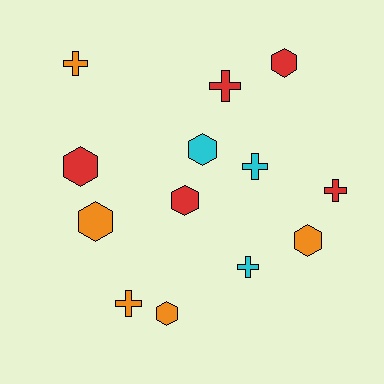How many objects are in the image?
There are 13 objects.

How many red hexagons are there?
There are 3 red hexagons.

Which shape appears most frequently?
Hexagon, with 7 objects.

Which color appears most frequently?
Orange, with 5 objects.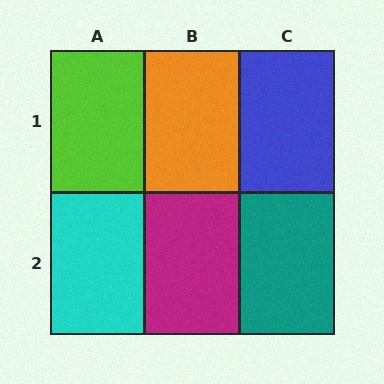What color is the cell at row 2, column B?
Magenta.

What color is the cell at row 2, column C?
Teal.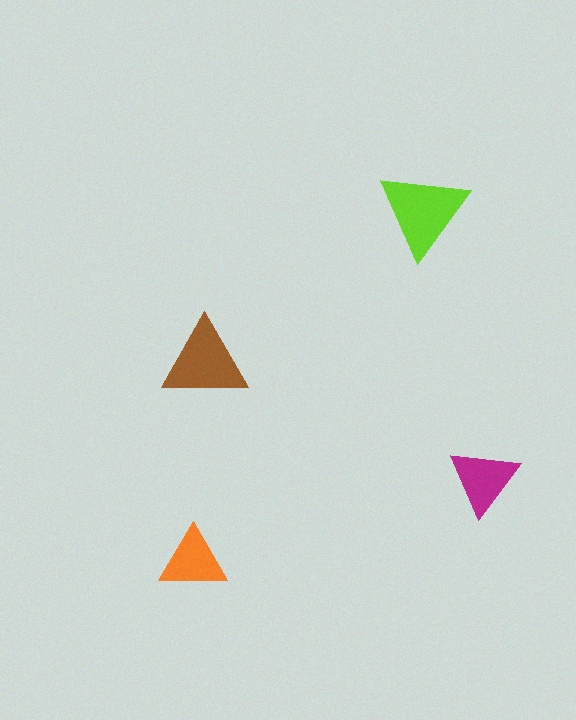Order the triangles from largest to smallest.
the lime one, the brown one, the magenta one, the orange one.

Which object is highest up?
The lime triangle is topmost.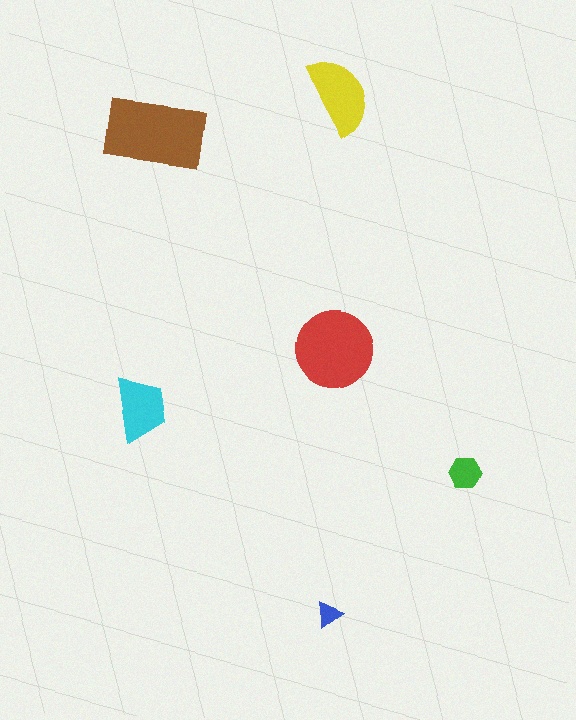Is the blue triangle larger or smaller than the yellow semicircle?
Smaller.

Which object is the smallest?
The blue triangle.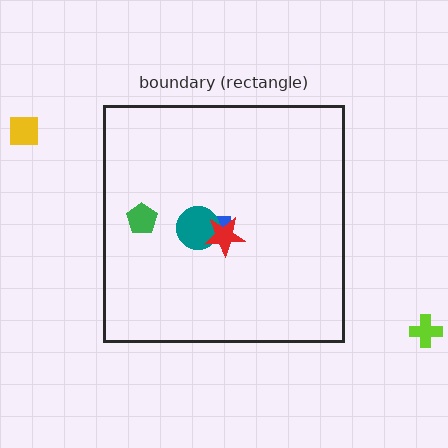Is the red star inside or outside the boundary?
Inside.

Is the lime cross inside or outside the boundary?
Outside.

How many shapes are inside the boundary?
4 inside, 2 outside.